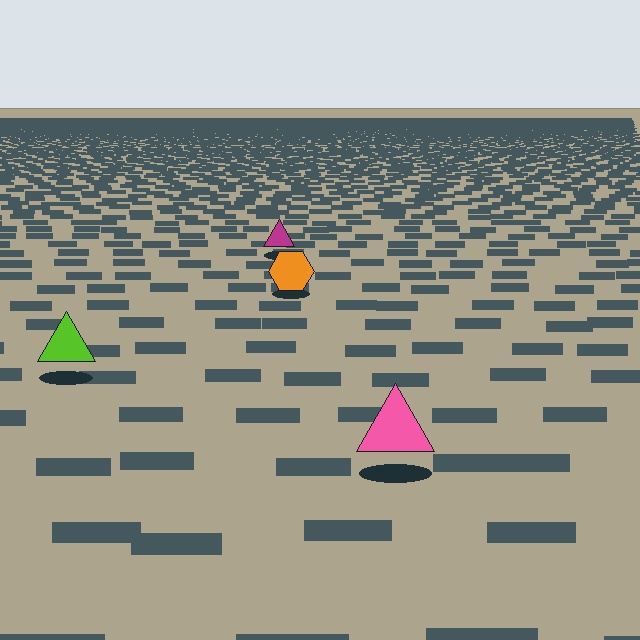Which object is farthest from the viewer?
The magenta triangle is farthest from the viewer. It appears smaller and the ground texture around it is denser.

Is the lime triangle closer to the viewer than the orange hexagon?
Yes. The lime triangle is closer — you can tell from the texture gradient: the ground texture is coarser near it.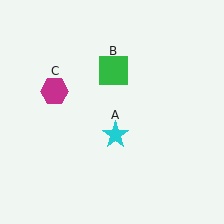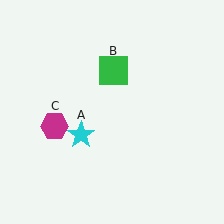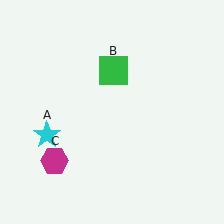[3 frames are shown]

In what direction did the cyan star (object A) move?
The cyan star (object A) moved left.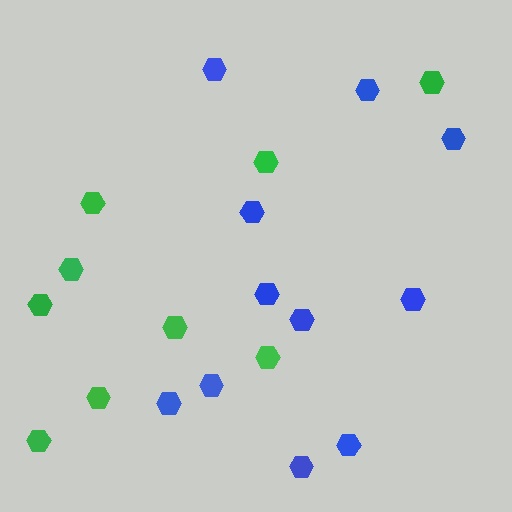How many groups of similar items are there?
There are 2 groups: one group of blue hexagons (11) and one group of green hexagons (9).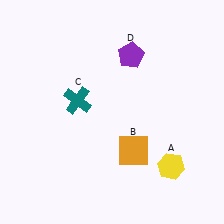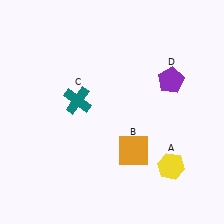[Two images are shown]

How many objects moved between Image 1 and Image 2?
1 object moved between the two images.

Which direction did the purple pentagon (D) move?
The purple pentagon (D) moved right.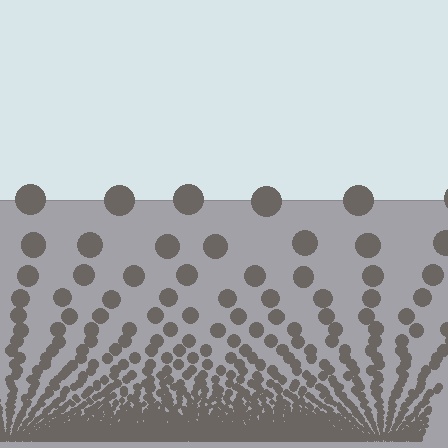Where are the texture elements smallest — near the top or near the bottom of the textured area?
Near the bottom.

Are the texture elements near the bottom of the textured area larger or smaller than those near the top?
Smaller. The gradient is inverted — elements near the bottom are smaller and denser.